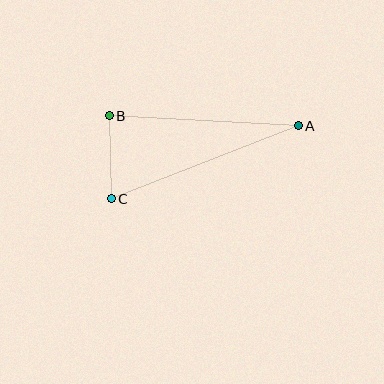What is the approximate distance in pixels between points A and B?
The distance between A and B is approximately 189 pixels.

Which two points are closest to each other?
Points B and C are closest to each other.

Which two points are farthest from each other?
Points A and C are farthest from each other.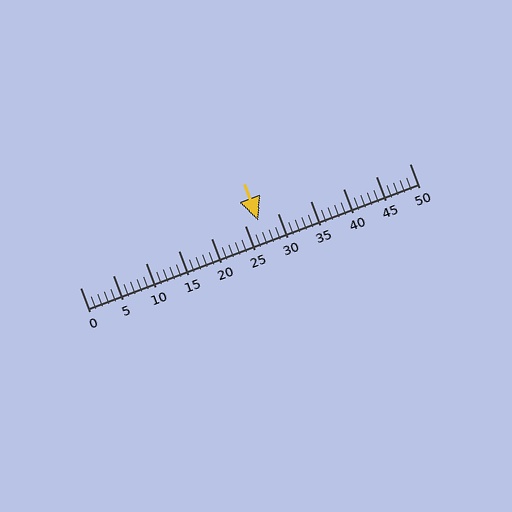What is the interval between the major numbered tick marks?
The major tick marks are spaced 5 units apart.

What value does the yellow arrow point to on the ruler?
The yellow arrow points to approximately 27.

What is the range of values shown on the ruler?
The ruler shows values from 0 to 50.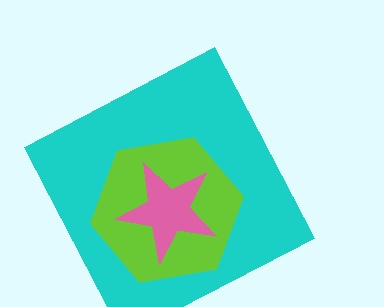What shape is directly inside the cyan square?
The lime hexagon.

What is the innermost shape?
The pink star.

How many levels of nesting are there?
3.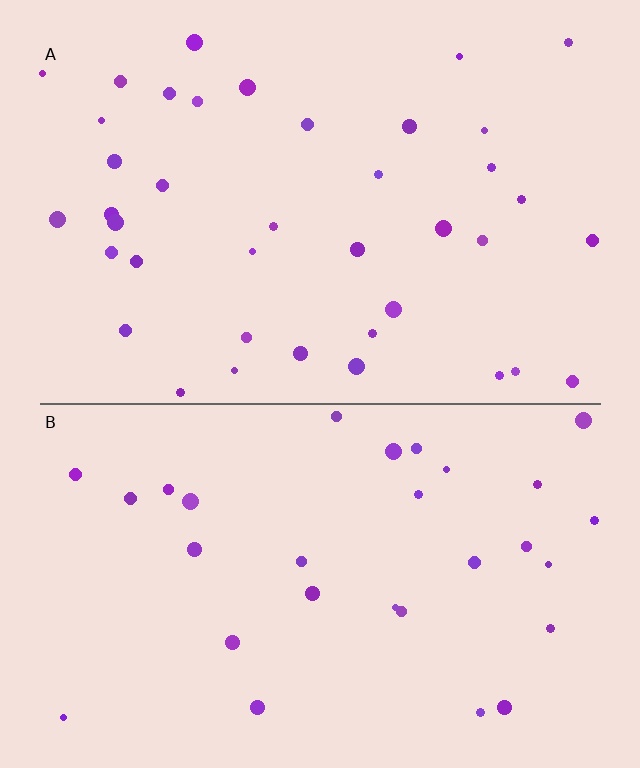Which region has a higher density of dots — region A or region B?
A (the top).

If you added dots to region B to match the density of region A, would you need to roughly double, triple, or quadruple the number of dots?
Approximately double.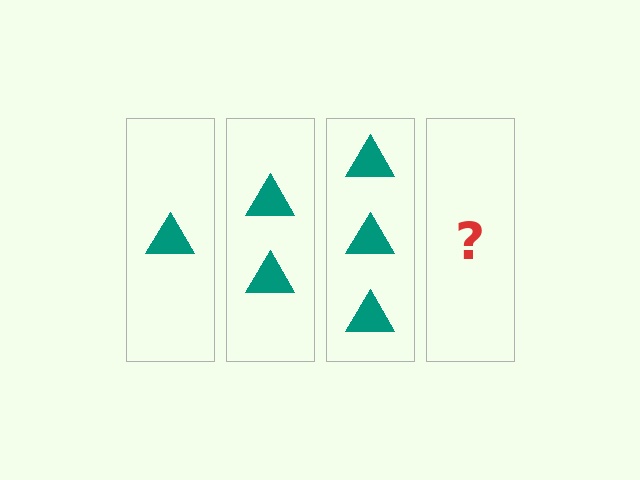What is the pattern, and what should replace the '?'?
The pattern is that each step adds one more triangle. The '?' should be 4 triangles.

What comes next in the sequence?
The next element should be 4 triangles.